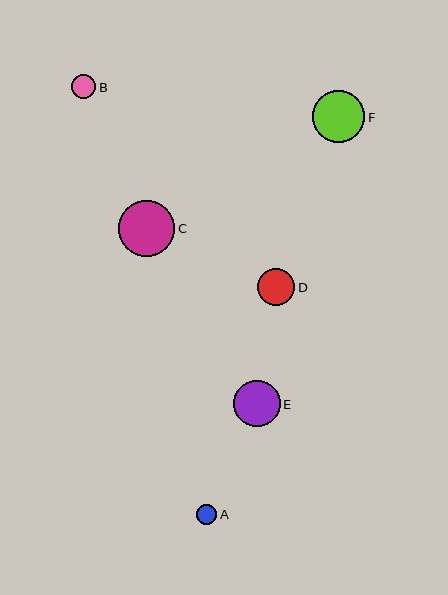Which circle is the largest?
Circle C is the largest with a size of approximately 56 pixels.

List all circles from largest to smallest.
From largest to smallest: C, F, E, D, B, A.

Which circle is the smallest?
Circle A is the smallest with a size of approximately 21 pixels.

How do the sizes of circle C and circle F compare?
Circle C and circle F are approximately the same size.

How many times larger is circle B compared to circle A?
Circle B is approximately 1.2 times the size of circle A.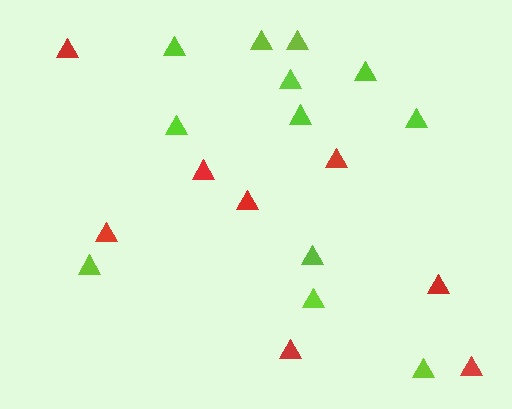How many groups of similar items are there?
There are 2 groups: one group of lime triangles (12) and one group of red triangles (8).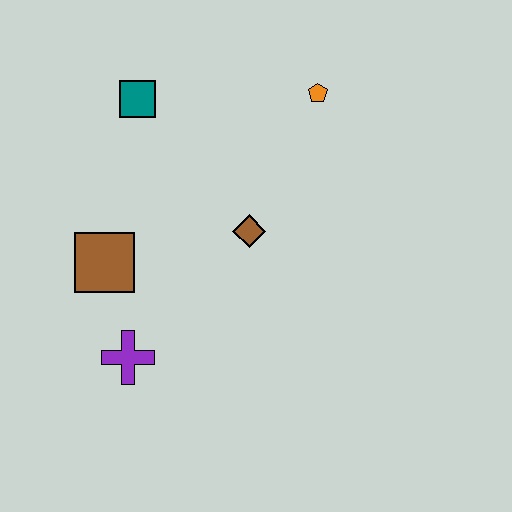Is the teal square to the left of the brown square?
No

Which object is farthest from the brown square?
The orange pentagon is farthest from the brown square.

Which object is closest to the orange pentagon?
The brown diamond is closest to the orange pentagon.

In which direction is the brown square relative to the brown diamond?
The brown square is to the left of the brown diamond.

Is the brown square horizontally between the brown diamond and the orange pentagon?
No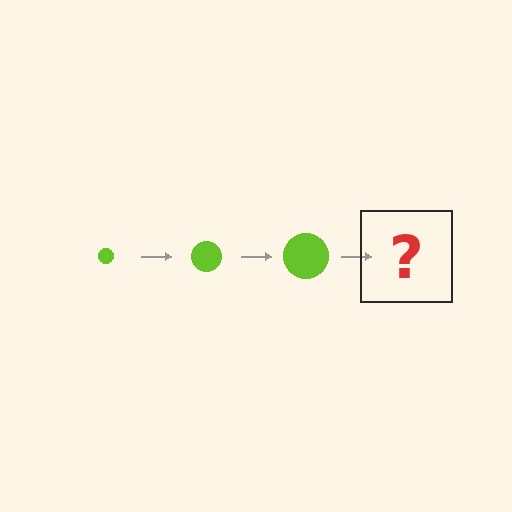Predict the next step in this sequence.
The next step is a lime circle, larger than the previous one.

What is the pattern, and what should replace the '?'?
The pattern is that the circle gets progressively larger each step. The '?' should be a lime circle, larger than the previous one.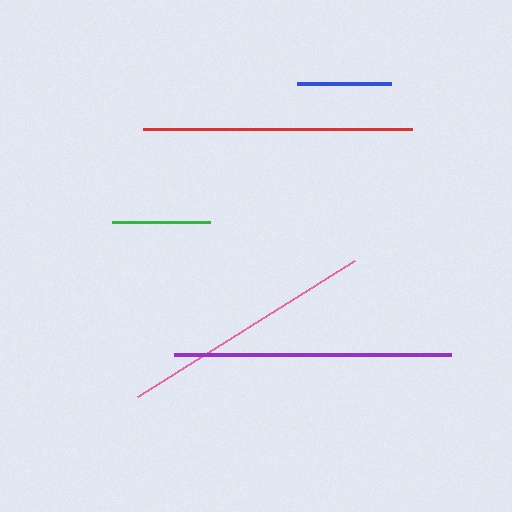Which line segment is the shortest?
The blue line is the shortest at approximately 94 pixels.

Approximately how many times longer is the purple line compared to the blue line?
The purple line is approximately 2.9 times the length of the blue line.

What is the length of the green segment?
The green segment is approximately 98 pixels long.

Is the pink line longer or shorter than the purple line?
The purple line is longer than the pink line.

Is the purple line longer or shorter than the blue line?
The purple line is longer than the blue line.